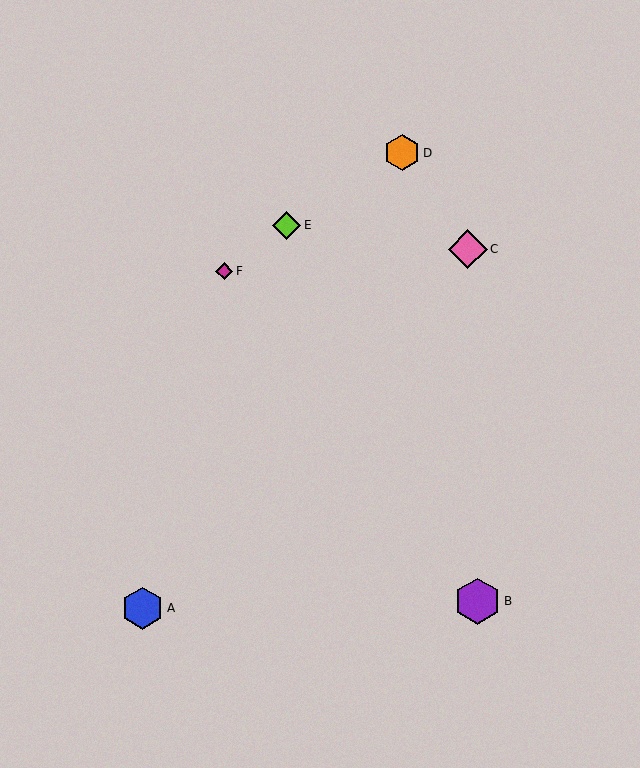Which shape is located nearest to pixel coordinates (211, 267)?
The magenta diamond (labeled F) at (224, 271) is nearest to that location.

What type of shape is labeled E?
Shape E is a lime diamond.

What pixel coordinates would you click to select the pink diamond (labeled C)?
Click at (468, 249) to select the pink diamond C.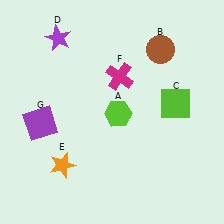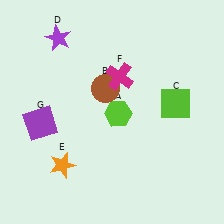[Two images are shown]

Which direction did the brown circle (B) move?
The brown circle (B) moved left.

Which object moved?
The brown circle (B) moved left.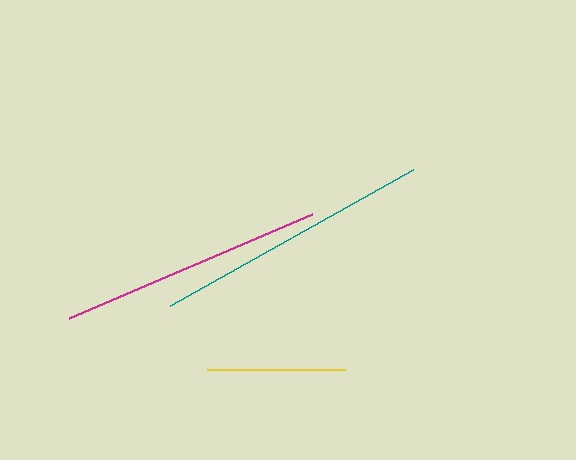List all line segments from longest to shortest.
From longest to shortest: teal, magenta, yellow.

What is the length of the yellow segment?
The yellow segment is approximately 137 pixels long.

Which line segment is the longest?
The teal line is the longest at approximately 278 pixels.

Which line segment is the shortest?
The yellow line is the shortest at approximately 137 pixels.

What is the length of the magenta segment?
The magenta segment is approximately 264 pixels long.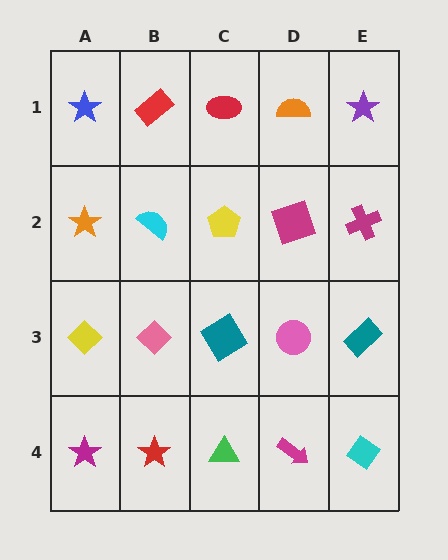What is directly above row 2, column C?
A red ellipse.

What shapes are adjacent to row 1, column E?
A magenta cross (row 2, column E), an orange semicircle (row 1, column D).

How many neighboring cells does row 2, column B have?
4.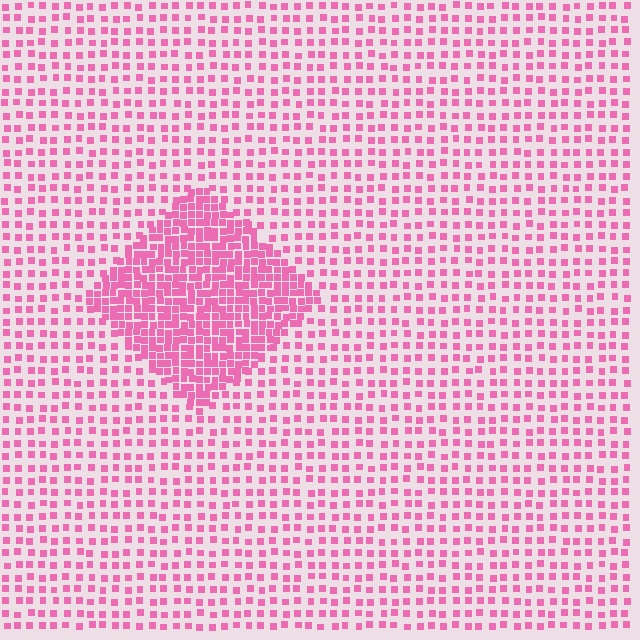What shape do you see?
I see a diamond.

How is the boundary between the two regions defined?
The boundary is defined by a change in element density (approximately 2.4x ratio). All elements are the same color, size, and shape.